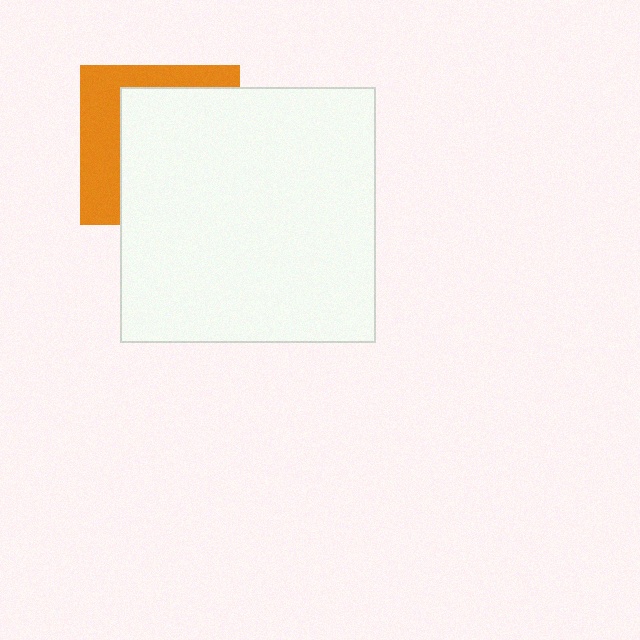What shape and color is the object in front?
The object in front is a white square.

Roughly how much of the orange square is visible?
A small part of it is visible (roughly 35%).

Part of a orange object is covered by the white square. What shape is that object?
It is a square.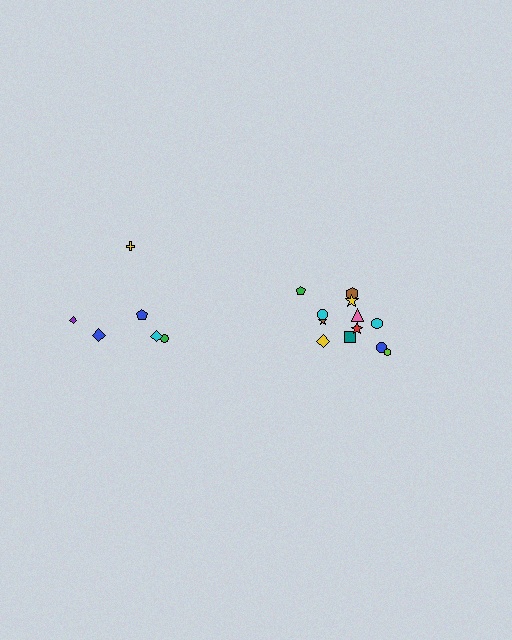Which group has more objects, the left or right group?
The right group.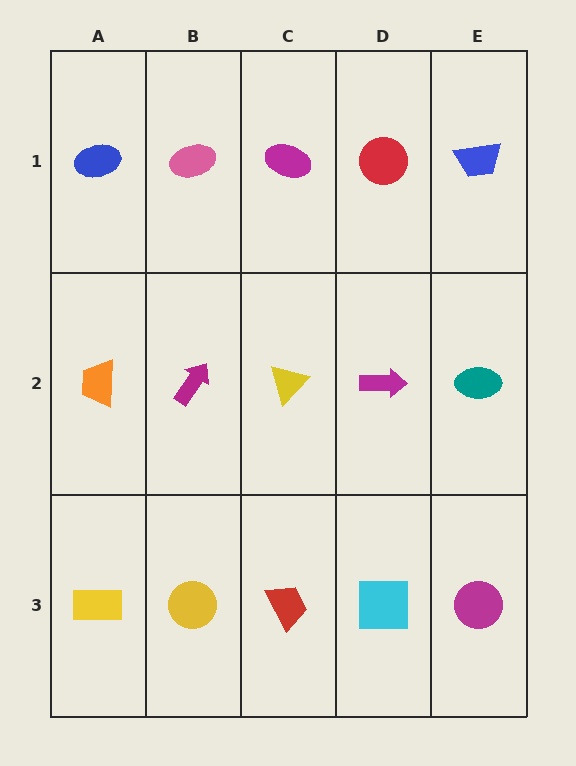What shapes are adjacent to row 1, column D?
A magenta arrow (row 2, column D), a magenta ellipse (row 1, column C), a blue trapezoid (row 1, column E).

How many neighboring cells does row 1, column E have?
2.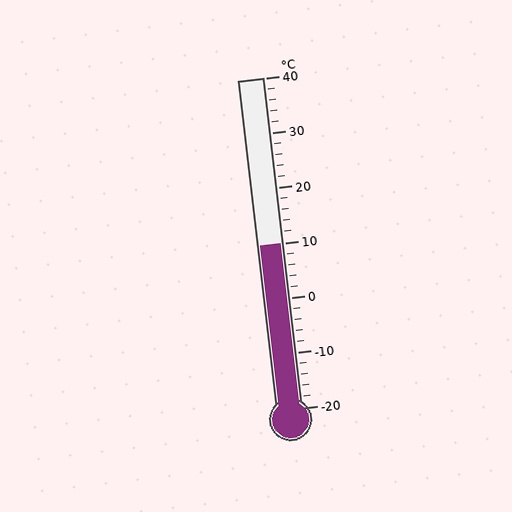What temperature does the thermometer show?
The thermometer shows approximately 10°C.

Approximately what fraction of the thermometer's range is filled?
The thermometer is filled to approximately 50% of its range.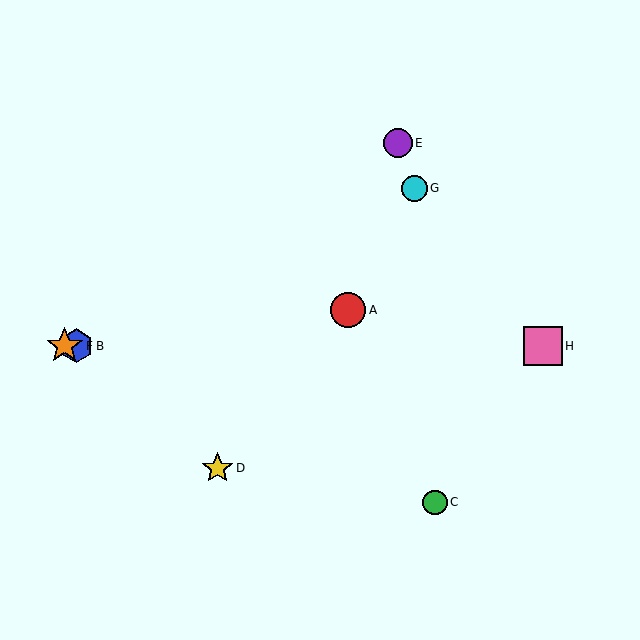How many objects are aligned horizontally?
3 objects (B, F, H) are aligned horizontally.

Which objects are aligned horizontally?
Objects B, F, H are aligned horizontally.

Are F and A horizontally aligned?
No, F is at y≈346 and A is at y≈310.